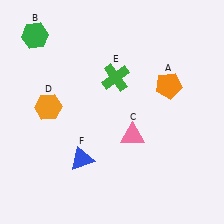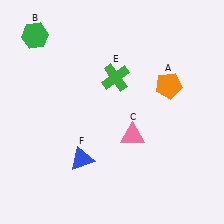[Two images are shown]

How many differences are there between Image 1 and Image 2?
There is 1 difference between the two images.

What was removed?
The orange hexagon (D) was removed in Image 2.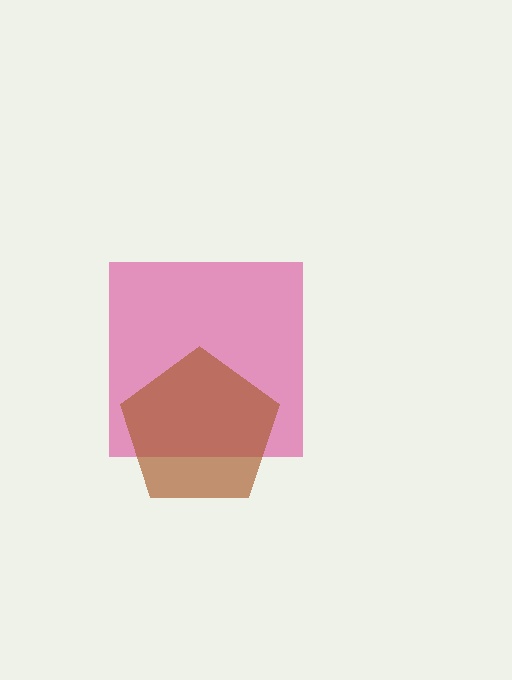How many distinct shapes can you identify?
There are 2 distinct shapes: a pink square, a brown pentagon.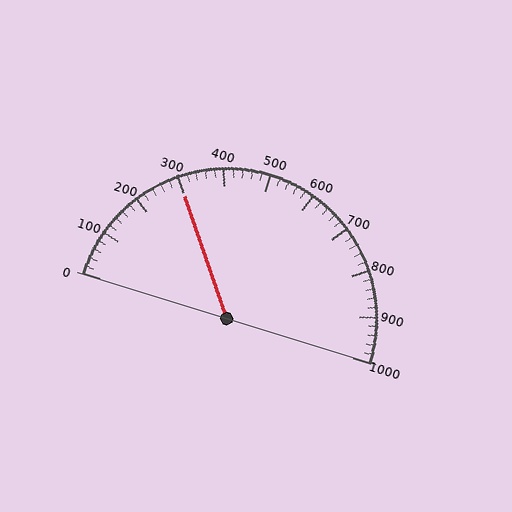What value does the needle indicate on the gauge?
The needle indicates approximately 300.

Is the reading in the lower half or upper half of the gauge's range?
The reading is in the lower half of the range (0 to 1000).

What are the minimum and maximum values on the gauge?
The gauge ranges from 0 to 1000.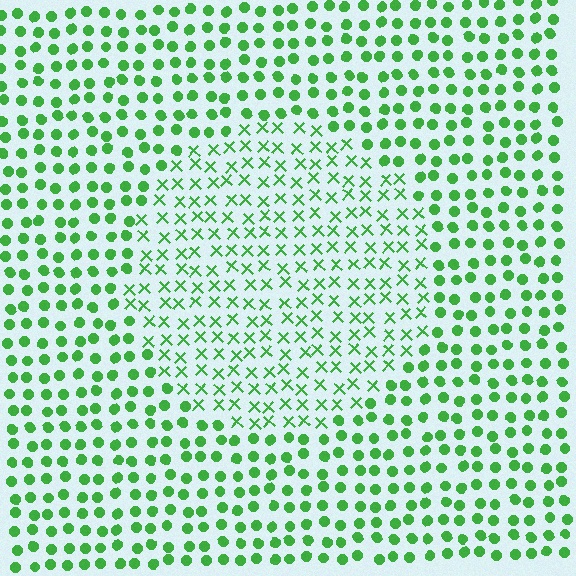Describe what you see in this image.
The image is filled with small green elements arranged in a uniform grid. A circle-shaped region contains X marks, while the surrounding area contains circles. The boundary is defined purely by the change in element shape.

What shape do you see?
I see a circle.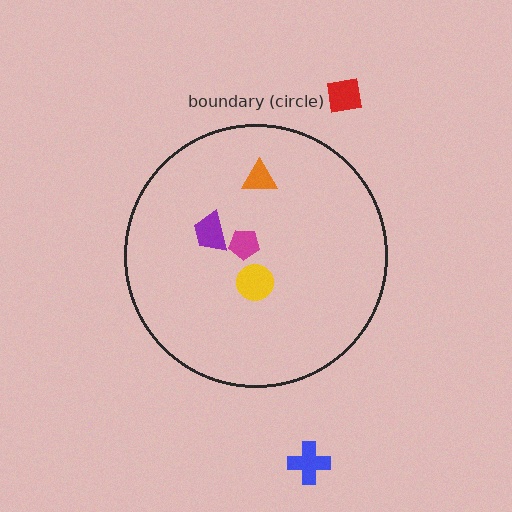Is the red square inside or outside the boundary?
Outside.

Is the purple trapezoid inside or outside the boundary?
Inside.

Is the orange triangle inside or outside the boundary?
Inside.